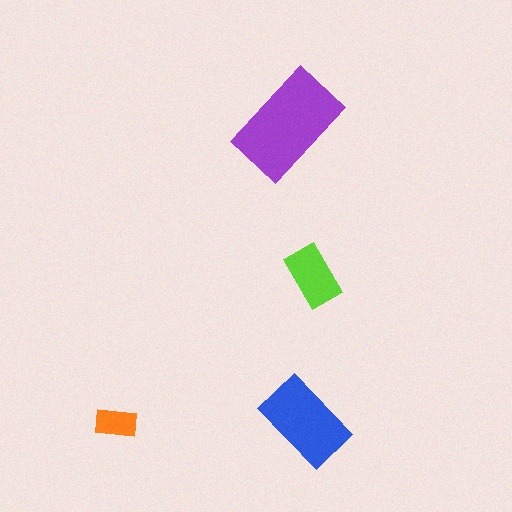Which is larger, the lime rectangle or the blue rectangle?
The blue one.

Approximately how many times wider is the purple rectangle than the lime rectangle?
About 2 times wider.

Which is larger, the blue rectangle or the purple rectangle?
The purple one.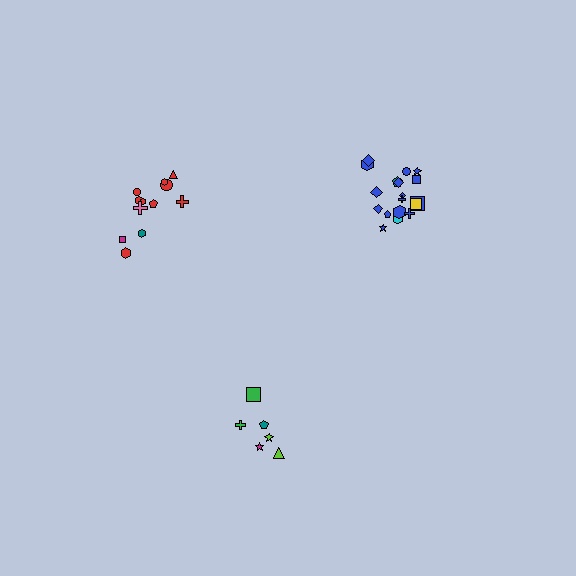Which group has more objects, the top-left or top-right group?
The top-right group.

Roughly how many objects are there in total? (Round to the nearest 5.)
Roughly 35 objects in total.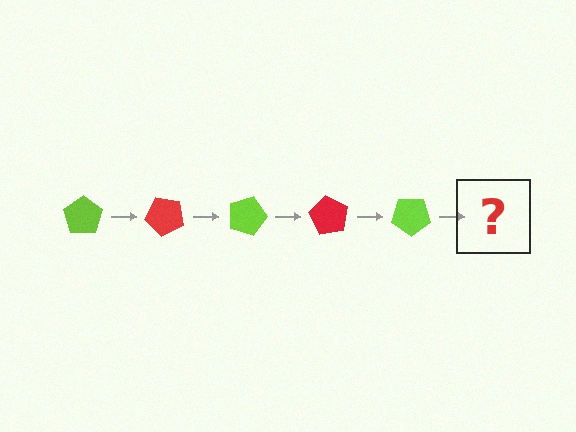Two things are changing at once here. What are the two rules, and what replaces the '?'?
The two rules are that it rotates 45 degrees each step and the color cycles through lime and red. The '?' should be a red pentagon, rotated 225 degrees from the start.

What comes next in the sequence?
The next element should be a red pentagon, rotated 225 degrees from the start.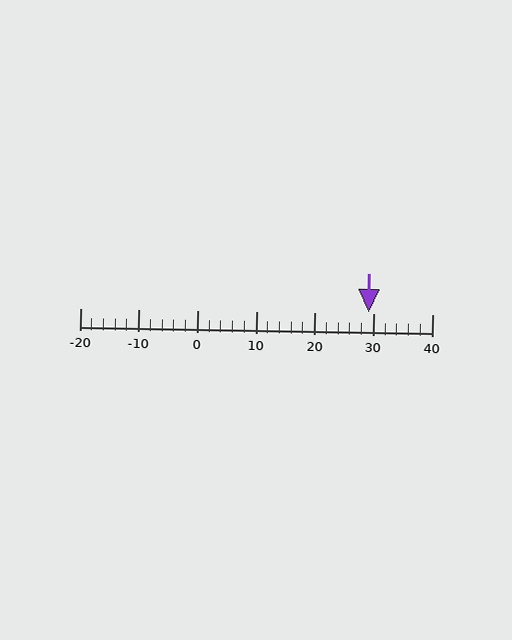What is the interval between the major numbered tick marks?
The major tick marks are spaced 10 units apart.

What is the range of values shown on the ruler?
The ruler shows values from -20 to 40.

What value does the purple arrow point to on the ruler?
The purple arrow points to approximately 29.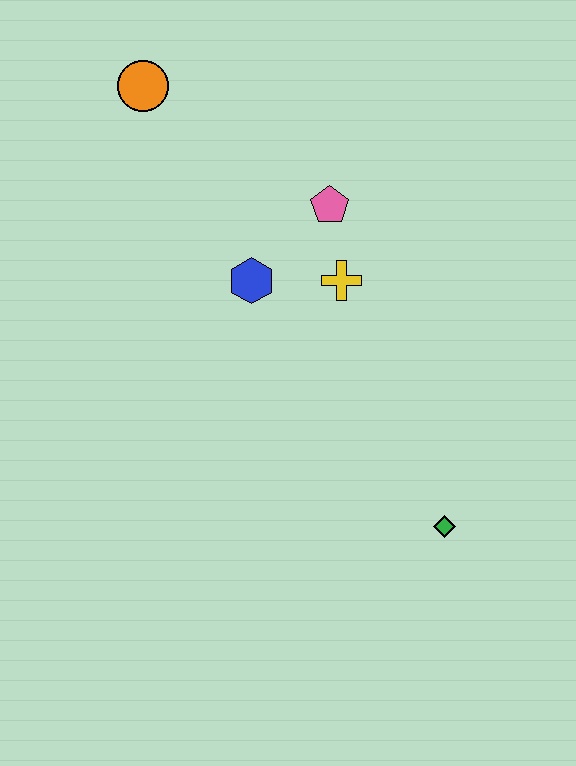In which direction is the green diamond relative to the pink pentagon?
The green diamond is below the pink pentagon.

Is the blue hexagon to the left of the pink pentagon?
Yes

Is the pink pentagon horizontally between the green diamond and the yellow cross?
No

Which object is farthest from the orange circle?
The green diamond is farthest from the orange circle.